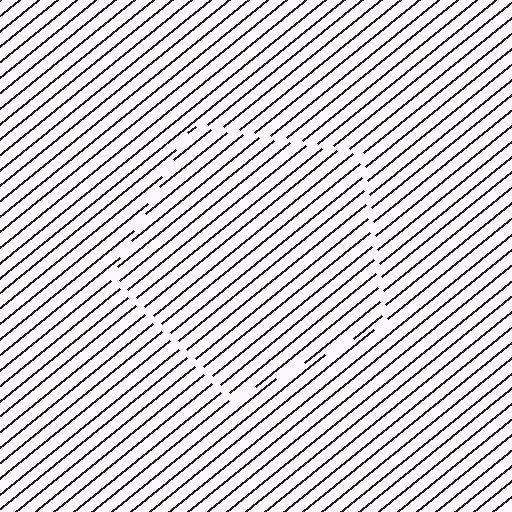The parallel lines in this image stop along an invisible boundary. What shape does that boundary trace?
An illusory pentagon. The interior of the shape contains the same grating, shifted by half a period — the contour is defined by the phase discontinuity where line-ends from the inner and outer gratings abut.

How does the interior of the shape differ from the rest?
The interior of the shape contains the same grating, shifted by half a period — the contour is defined by the phase discontinuity where line-ends from the inner and outer gratings abut.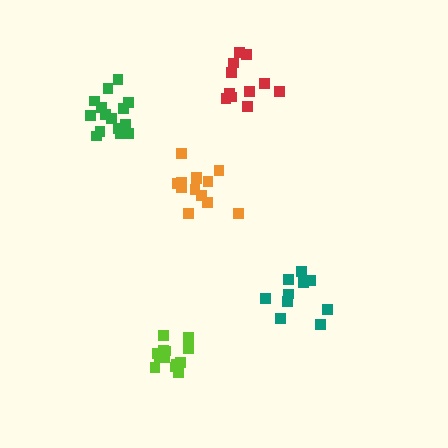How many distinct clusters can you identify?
There are 5 distinct clusters.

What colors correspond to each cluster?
The clusters are colored: orange, red, lime, teal, green.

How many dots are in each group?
Group 1: 13 dots, Group 2: 11 dots, Group 3: 13 dots, Group 4: 10 dots, Group 5: 16 dots (63 total).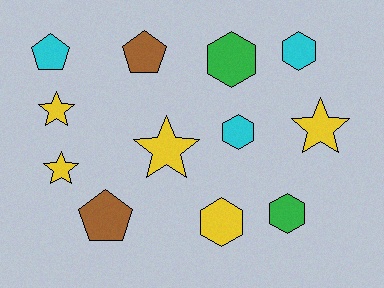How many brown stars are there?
There are no brown stars.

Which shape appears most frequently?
Hexagon, with 5 objects.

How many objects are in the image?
There are 12 objects.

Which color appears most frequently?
Yellow, with 5 objects.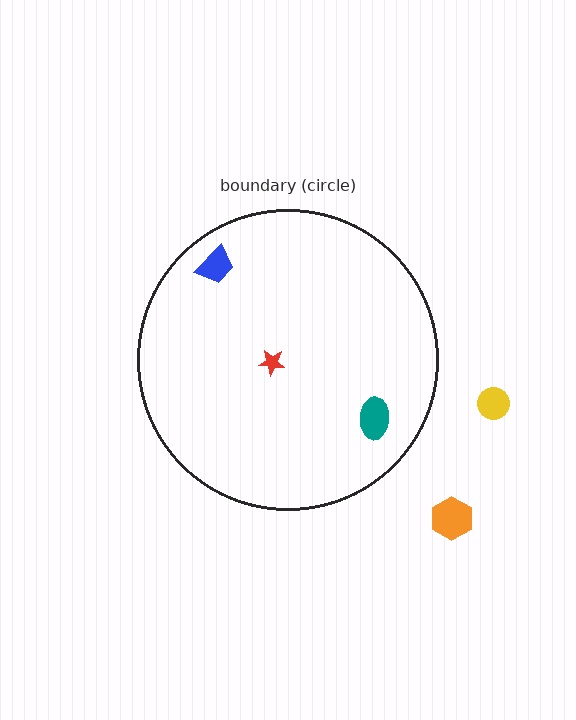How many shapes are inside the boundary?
3 inside, 2 outside.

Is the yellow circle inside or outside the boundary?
Outside.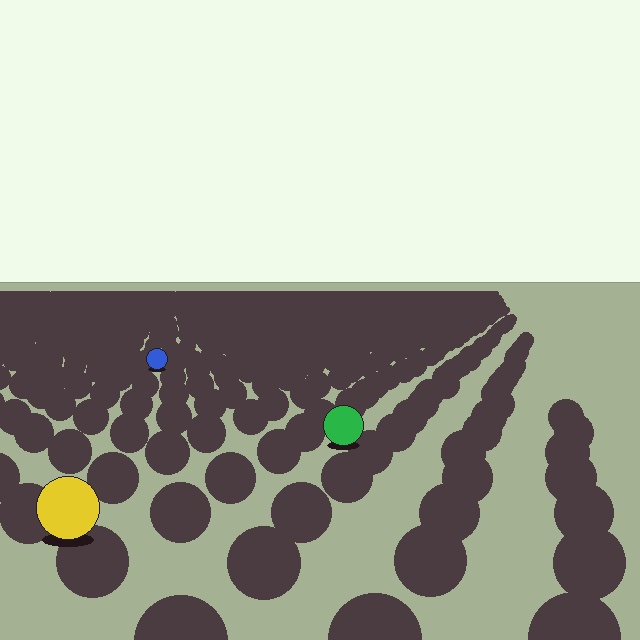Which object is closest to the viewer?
The yellow circle is closest. The texture marks near it are larger and more spread out.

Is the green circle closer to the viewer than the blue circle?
Yes. The green circle is closer — you can tell from the texture gradient: the ground texture is coarser near it.